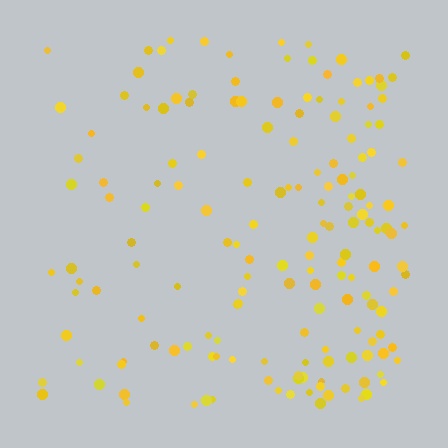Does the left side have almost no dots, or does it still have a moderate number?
Still a moderate number, just noticeably fewer than the right.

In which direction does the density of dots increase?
From left to right, with the right side densest.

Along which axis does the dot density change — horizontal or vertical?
Horizontal.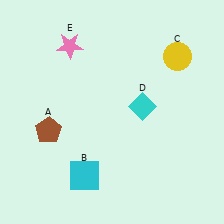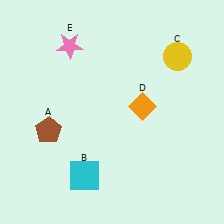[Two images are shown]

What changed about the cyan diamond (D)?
In Image 1, D is cyan. In Image 2, it changed to orange.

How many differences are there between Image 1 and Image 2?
There is 1 difference between the two images.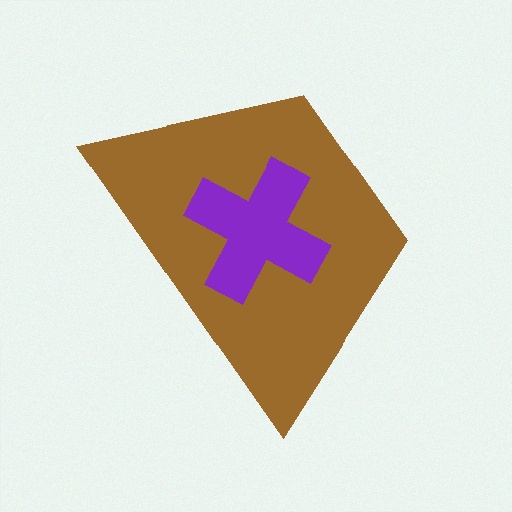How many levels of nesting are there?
2.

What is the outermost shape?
The brown trapezoid.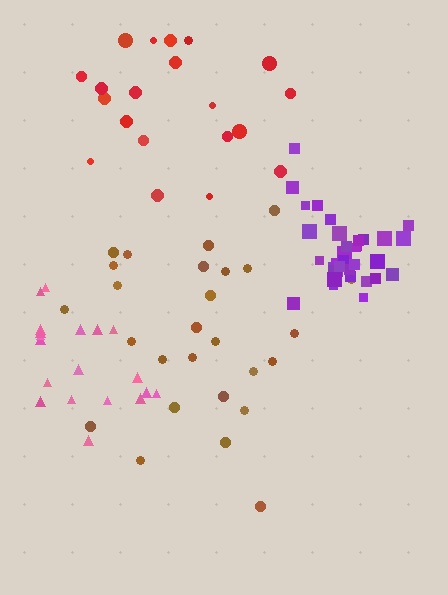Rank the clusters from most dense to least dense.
purple, pink, red, brown.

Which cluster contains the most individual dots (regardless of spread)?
Purple (33).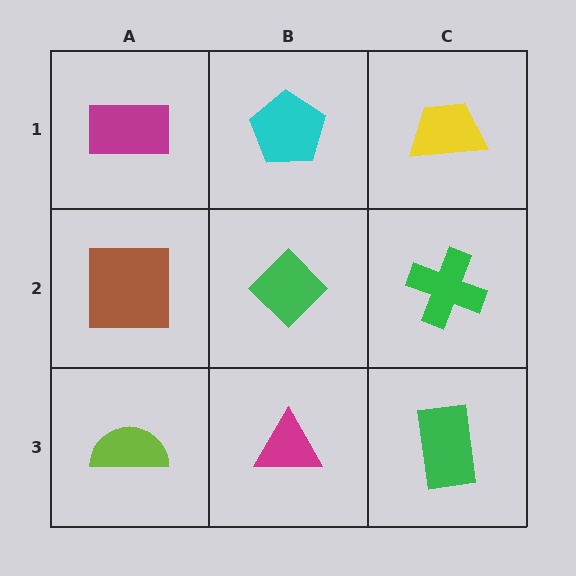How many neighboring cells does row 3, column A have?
2.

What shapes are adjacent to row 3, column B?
A green diamond (row 2, column B), a lime semicircle (row 3, column A), a green rectangle (row 3, column C).